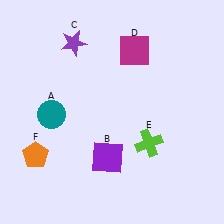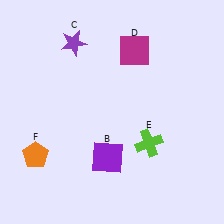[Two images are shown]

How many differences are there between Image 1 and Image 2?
There is 1 difference between the two images.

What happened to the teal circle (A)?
The teal circle (A) was removed in Image 2. It was in the bottom-left area of Image 1.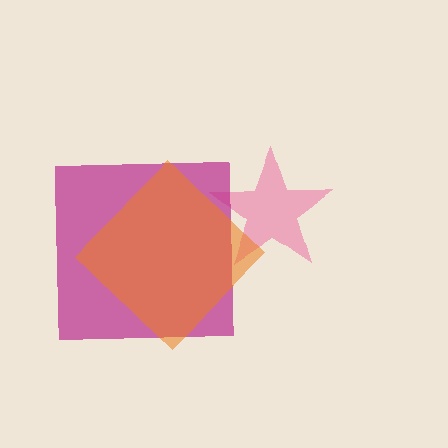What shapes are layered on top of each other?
The layered shapes are: a pink star, a magenta square, an orange diamond.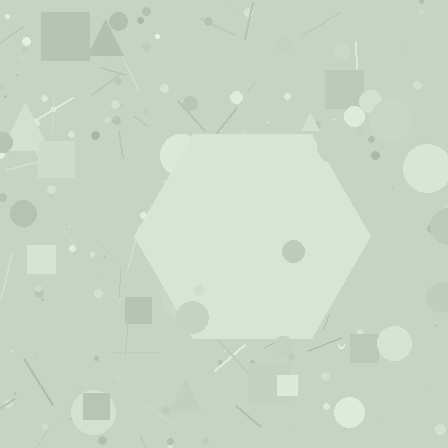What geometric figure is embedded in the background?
A hexagon is embedded in the background.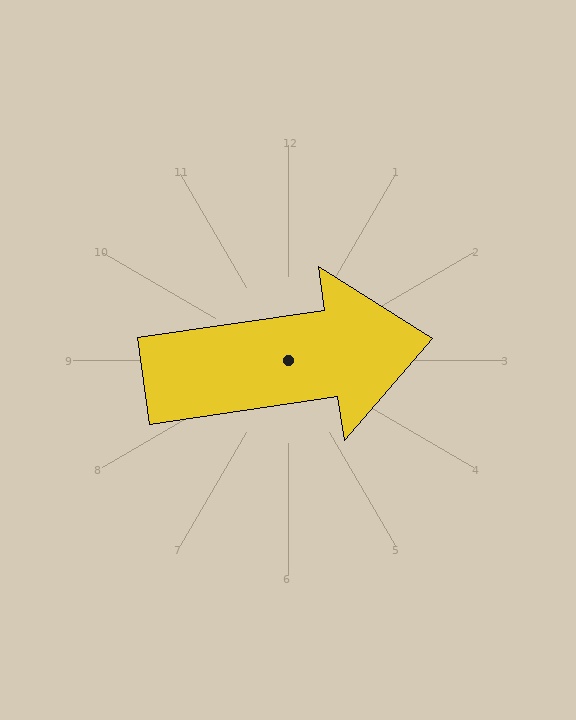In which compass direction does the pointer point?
East.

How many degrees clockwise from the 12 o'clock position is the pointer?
Approximately 82 degrees.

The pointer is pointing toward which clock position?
Roughly 3 o'clock.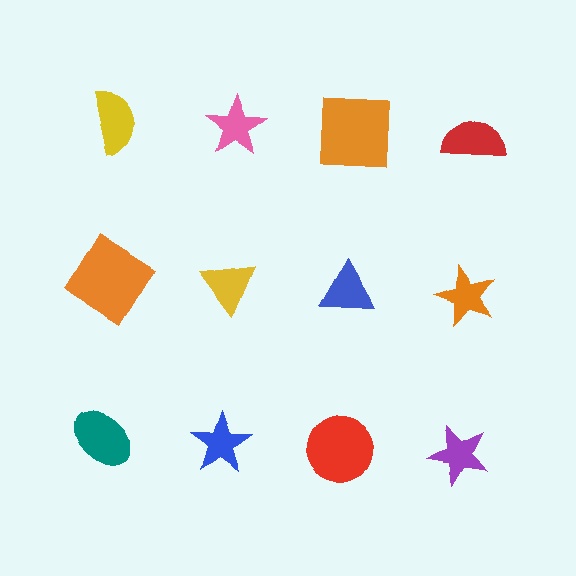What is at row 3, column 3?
A red circle.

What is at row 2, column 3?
A blue triangle.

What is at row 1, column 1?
A yellow semicircle.